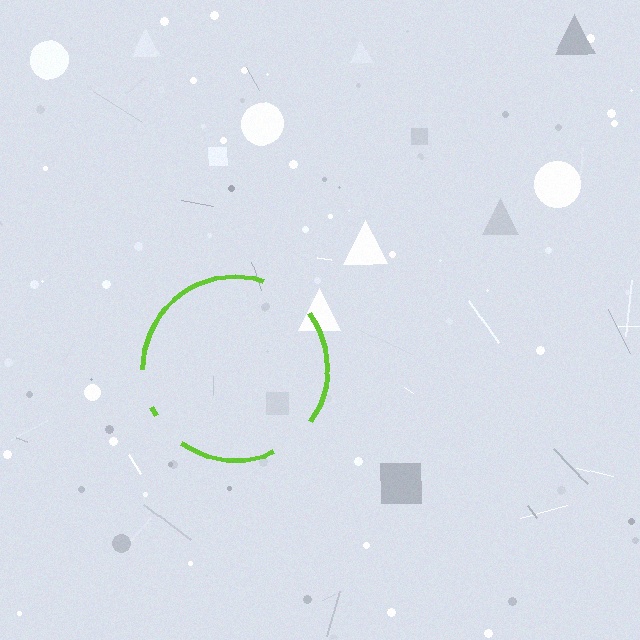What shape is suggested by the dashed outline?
The dashed outline suggests a circle.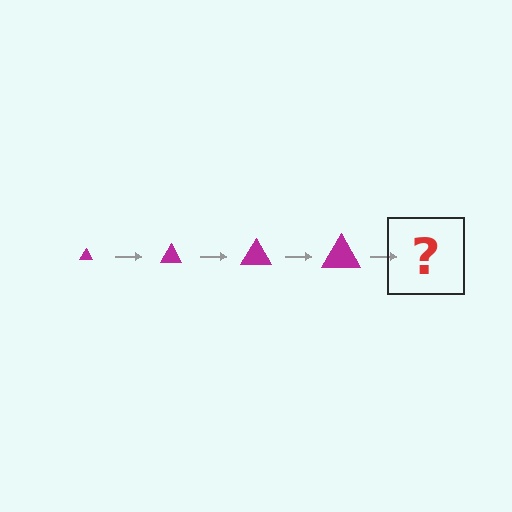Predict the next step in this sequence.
The next step is a magenta triangle, larger than the previous one.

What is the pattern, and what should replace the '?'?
The pattern is that the triangle gets progressively larger each step. The '?' should be a magenta triangle, larger than the previous one.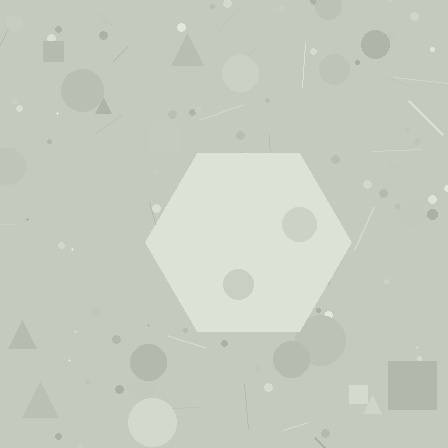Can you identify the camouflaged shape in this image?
The camouflaged shape is a hexagon.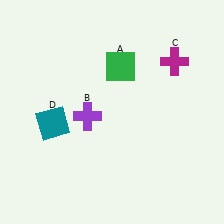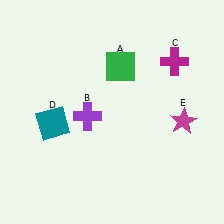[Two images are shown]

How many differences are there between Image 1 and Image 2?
There is 1 difference between the two images.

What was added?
A magenta star (E) was added in Image 2.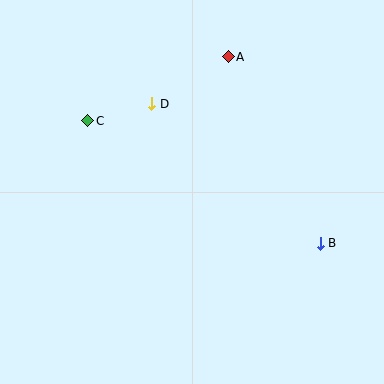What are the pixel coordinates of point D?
Point D is at (152, 104).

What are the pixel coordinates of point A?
Point A is at (228, 57).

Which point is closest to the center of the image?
Point D at (152, 104) is closest to the center.